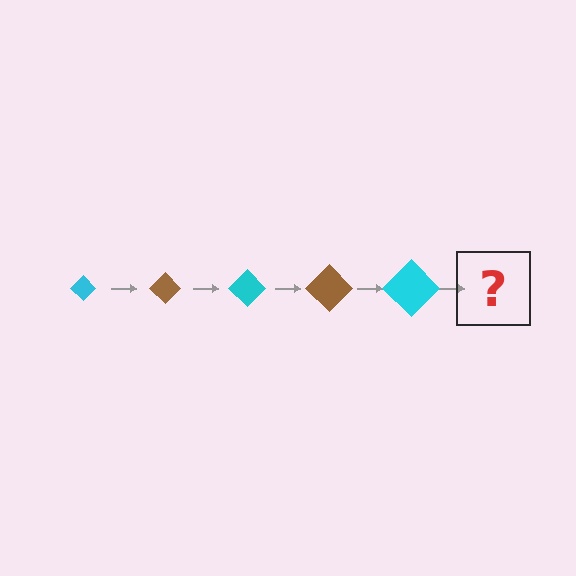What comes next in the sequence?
The next element should be a brown diamond, larger than the previous one.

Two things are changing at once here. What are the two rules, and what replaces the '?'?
The two rules are that the diamond grows larger each step and the color cycles through cyan and brown. The '?' should be a brown diamond, larger than the previous one.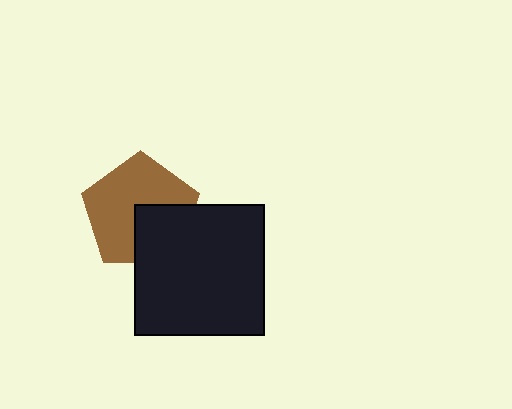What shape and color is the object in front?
The object in front is a black square.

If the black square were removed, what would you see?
You would see the complete brown pentagon.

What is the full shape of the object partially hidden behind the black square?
The partially hidden object is a brown pentagon.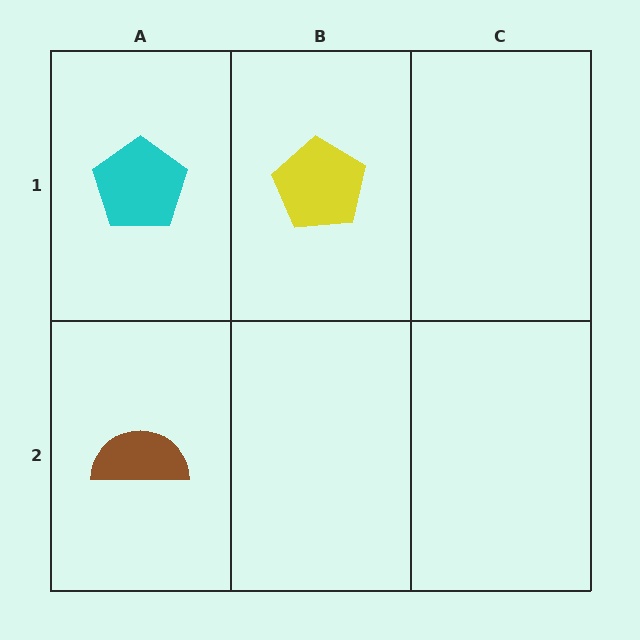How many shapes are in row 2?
1 shape.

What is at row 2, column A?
A brown semicircle.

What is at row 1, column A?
A cyan pentagon.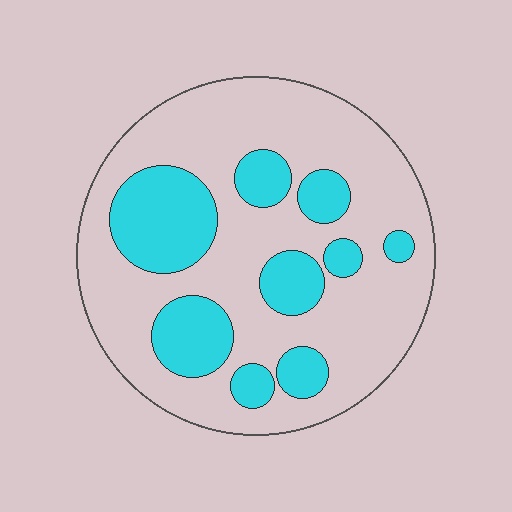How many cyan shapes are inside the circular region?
9.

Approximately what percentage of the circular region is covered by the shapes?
Approximately 30%.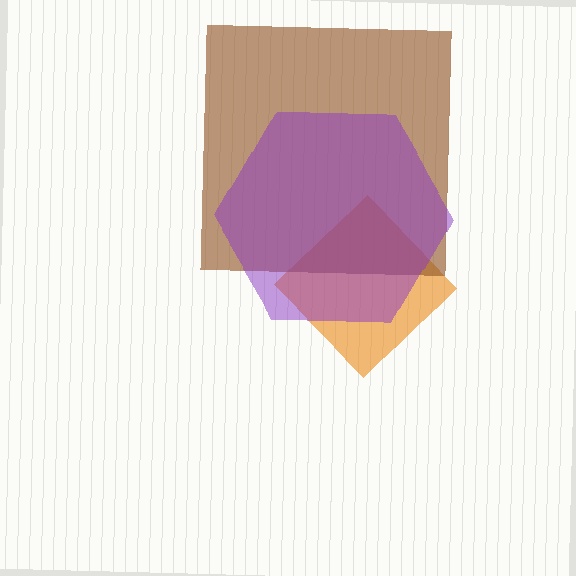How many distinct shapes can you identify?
There are 3 distinct shapes: an orange diamond, a brown square, a purple hexagon.